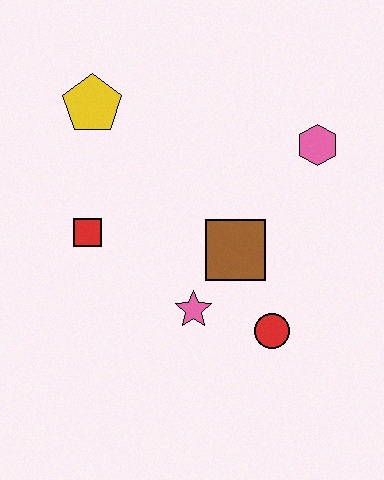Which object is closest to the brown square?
The pink star is closest to the brown square.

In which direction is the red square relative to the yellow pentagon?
The red square is below the yellow pentagon.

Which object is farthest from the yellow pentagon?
The red circle is farthest from the yellow pentagon.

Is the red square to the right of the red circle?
No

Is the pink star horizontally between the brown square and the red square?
Yes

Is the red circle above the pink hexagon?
No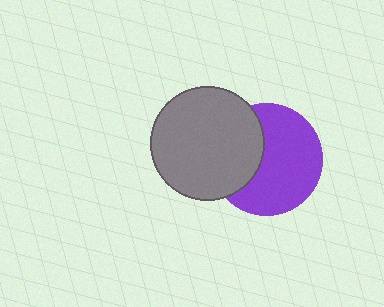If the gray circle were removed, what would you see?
You would see the complete purple circle.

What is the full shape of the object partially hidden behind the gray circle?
The partially hidden object is a purple circle.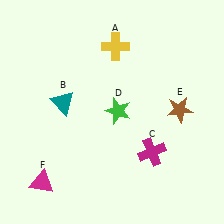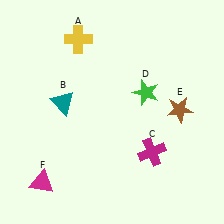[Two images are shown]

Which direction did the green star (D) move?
The green star (D) moved right.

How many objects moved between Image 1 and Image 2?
2 objects moved between the two images.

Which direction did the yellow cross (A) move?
The yellow cross (A) moved left.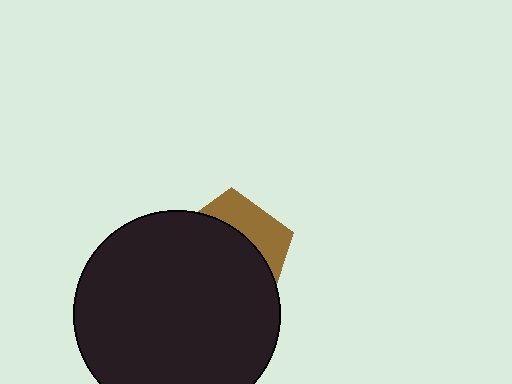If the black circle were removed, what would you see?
You would see the complete brown pentagon.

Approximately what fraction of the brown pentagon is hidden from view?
Roughly 69% of the brown pentagon is hidden behind the black circle.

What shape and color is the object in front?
The object in front is a black circle.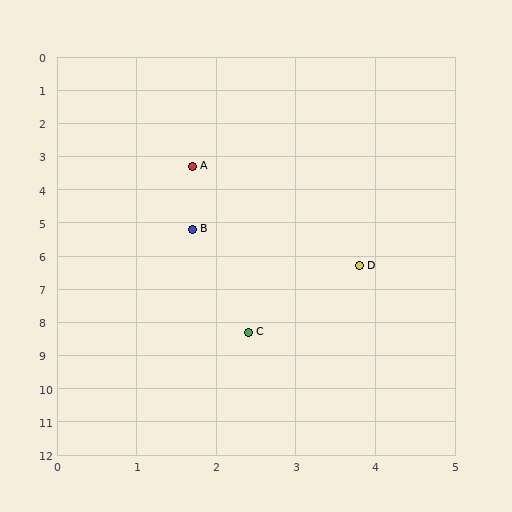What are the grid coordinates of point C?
Point C is at approximately (2.4, 8.3).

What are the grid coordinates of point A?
Point A is at approximately (1.7, 3.3).